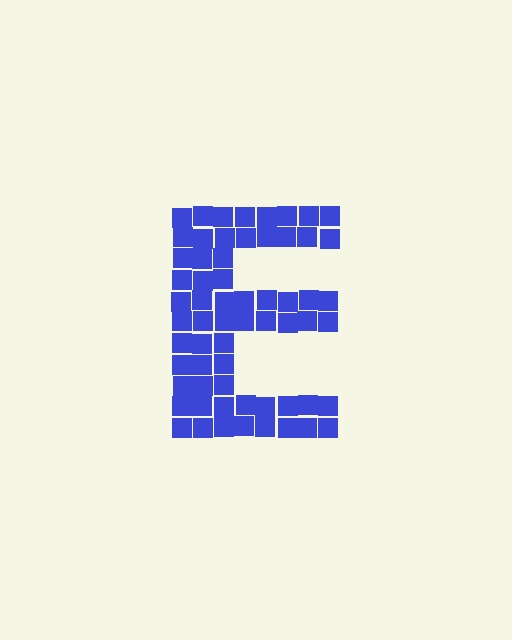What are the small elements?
The small elements are squares.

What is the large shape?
The large shape is the letter E.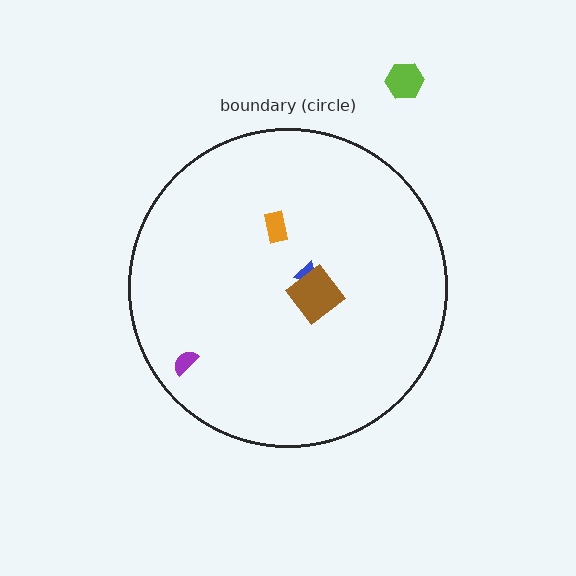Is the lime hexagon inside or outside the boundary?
Outside.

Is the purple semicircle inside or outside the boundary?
Inside.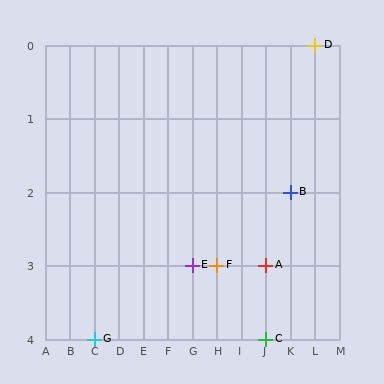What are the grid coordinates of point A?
Point A is at grid coordinates (J, 3).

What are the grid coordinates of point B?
Point B is at grid coordinates (K, 2).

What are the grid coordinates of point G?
Point G is at grid coordinates (C, 4).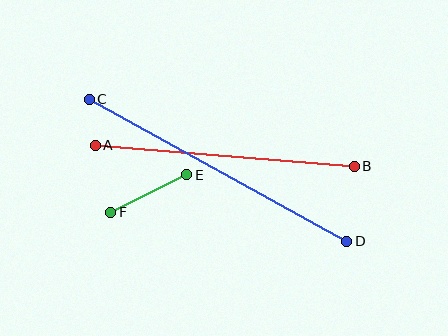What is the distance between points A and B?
The distance is approximately 260 pixels.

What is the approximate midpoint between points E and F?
The midpoint is at approximately (149, 194) pixels.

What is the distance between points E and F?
The distance is approximately 85 pixels.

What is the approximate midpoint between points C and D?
The midpoint is at approximately (218, 170) pixels.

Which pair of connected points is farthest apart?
Points C and D are farthest apart.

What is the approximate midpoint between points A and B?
The midpoint is at approximately (225, 156) pixels.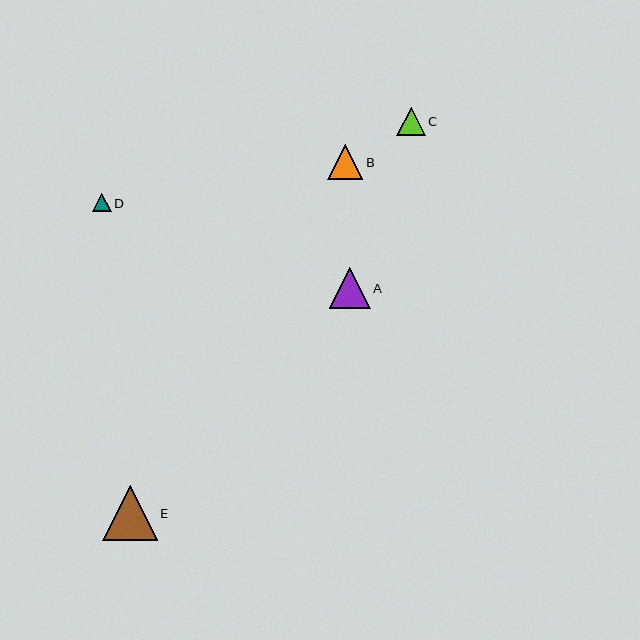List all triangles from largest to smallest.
From largest to smallest: E, A, B, C, D.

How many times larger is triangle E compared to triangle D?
Triangle E is approximately 2.9 times the size of triangle D.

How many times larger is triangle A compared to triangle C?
Triangle A is approximately 1.5 times the size of triangle C.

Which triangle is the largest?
Triangle E is the largest with a size of approximately 54 pixels.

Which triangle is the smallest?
Triangle D is the smallest with a size of approximately 18 pixels.